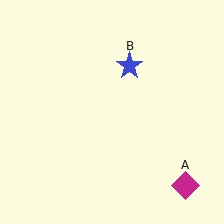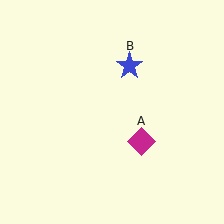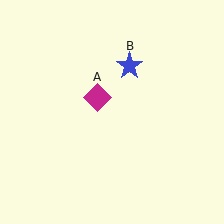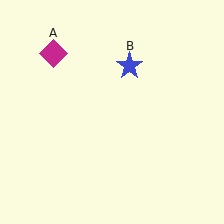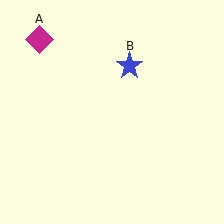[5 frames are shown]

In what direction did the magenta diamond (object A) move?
The magenta diamond (object A) moved up and to the left.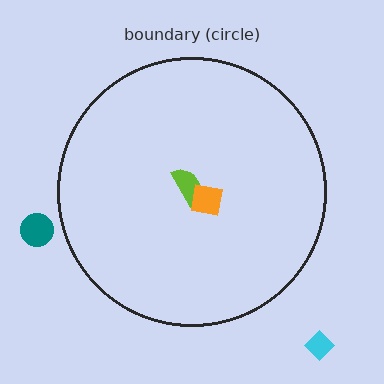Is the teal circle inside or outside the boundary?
Outside.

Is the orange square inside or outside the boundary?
Inside.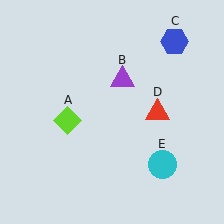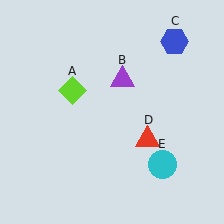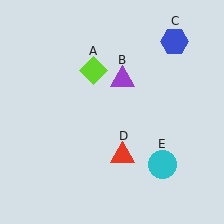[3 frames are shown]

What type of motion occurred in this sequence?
The lime diamond (object A), red triangle (object D) rotated clockwise around the center of the scene.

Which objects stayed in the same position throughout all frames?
Purple triangle (object B) and blue hexagon (object C) and cyan circle (object E) remained stationary.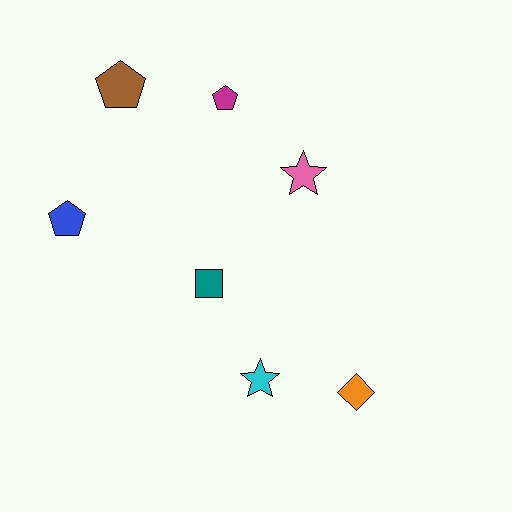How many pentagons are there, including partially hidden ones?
There are 3 pentagons.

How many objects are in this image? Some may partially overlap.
There are 7 objects.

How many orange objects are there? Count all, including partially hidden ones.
There is 1 orange object.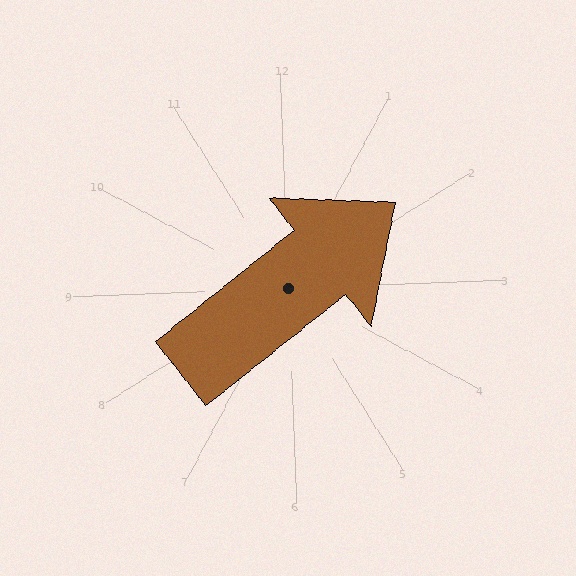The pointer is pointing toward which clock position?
Roughly 2 o'clock.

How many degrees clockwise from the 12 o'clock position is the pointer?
Approximately 54 degrees.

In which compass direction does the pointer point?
Northeast.